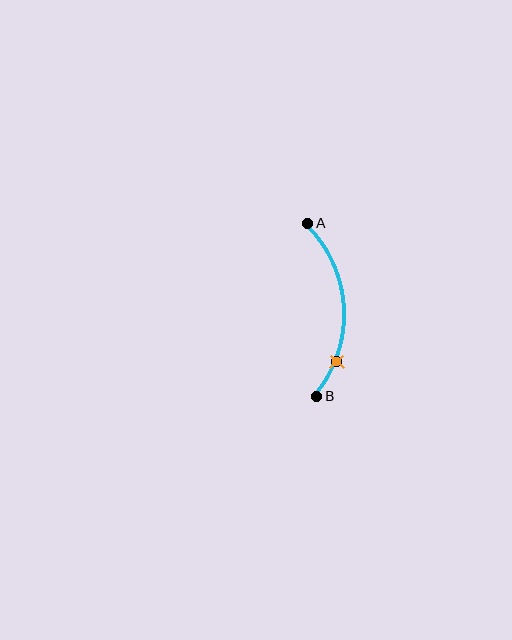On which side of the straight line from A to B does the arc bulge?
The arc bulges to the right of the straight line connecting A and B.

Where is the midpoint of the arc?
The arc midpoint is the point on the curve farthest from the straight line joining A and B. It sits to the right of that line.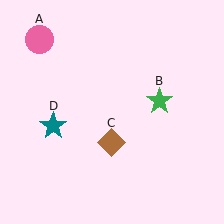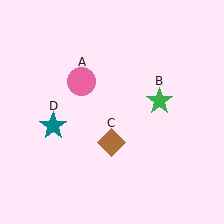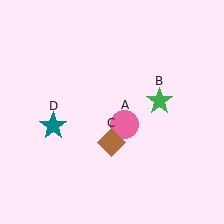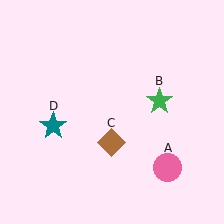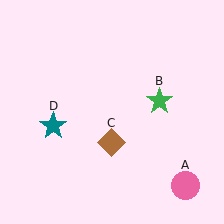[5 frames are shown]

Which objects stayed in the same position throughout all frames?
Green star (object B) and brown diamond (object C) and teal star (object D) remained stationary.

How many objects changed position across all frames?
1 object changed position: pink circle (object A).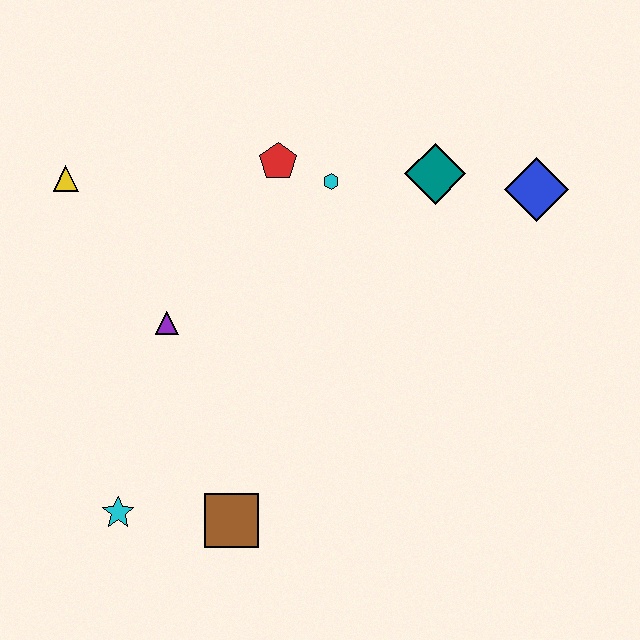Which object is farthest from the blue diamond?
The cyan star is farthest from the blue diamond.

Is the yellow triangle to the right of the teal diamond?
No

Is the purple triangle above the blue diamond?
No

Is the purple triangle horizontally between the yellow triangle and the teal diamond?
Yes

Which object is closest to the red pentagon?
The cyan hexagon is closest to the red pentagon.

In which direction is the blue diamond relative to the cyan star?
The blue diamond is to the right of the cyan star.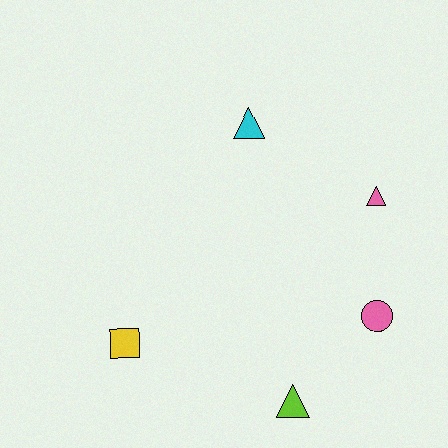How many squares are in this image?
There is 1 square.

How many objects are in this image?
There are 5 objects.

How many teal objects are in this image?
There are no teal objects.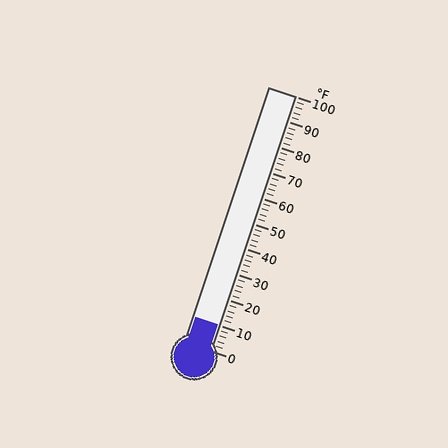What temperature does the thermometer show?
The thermometer shows approximately 10°F.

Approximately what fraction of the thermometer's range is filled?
The thermometer is filled to approximately 10% of its range.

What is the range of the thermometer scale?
The thermometer scale ranges from 0°F to 100°F.